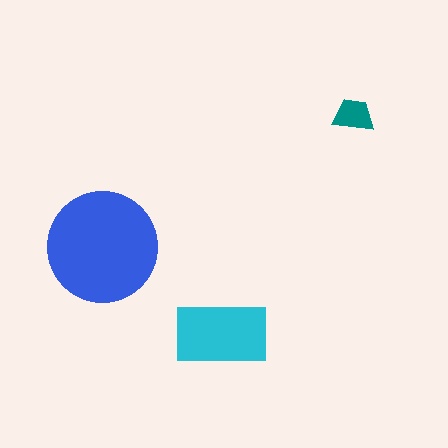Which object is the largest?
The blue circle.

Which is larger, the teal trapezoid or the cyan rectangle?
The cyan rectangle.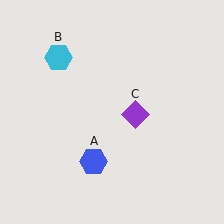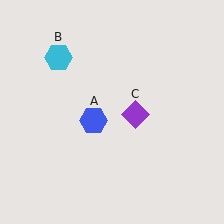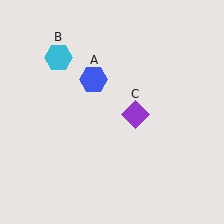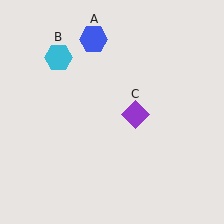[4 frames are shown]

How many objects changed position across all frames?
1 object changed position: blue hexagon (object A).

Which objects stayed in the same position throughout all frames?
Cyan hexagon (object B) and purple diamond (object C) remained stationary.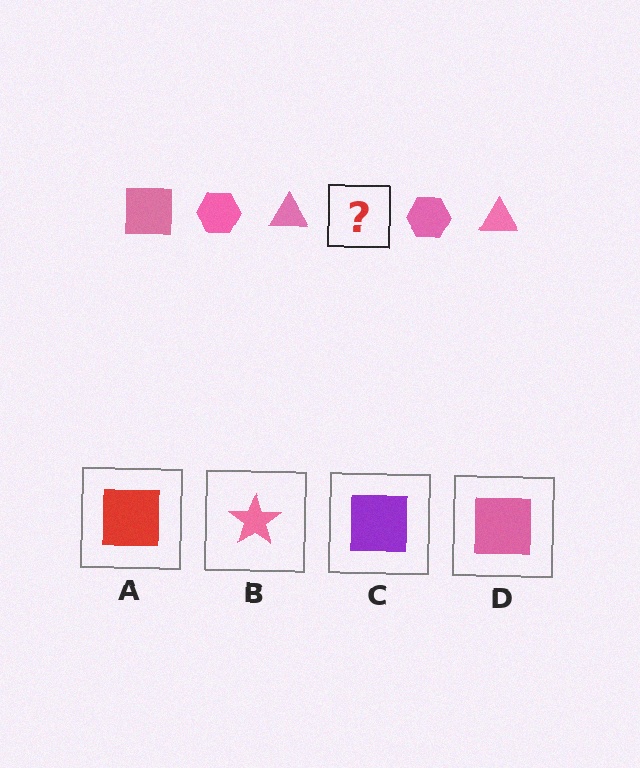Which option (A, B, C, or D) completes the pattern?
D.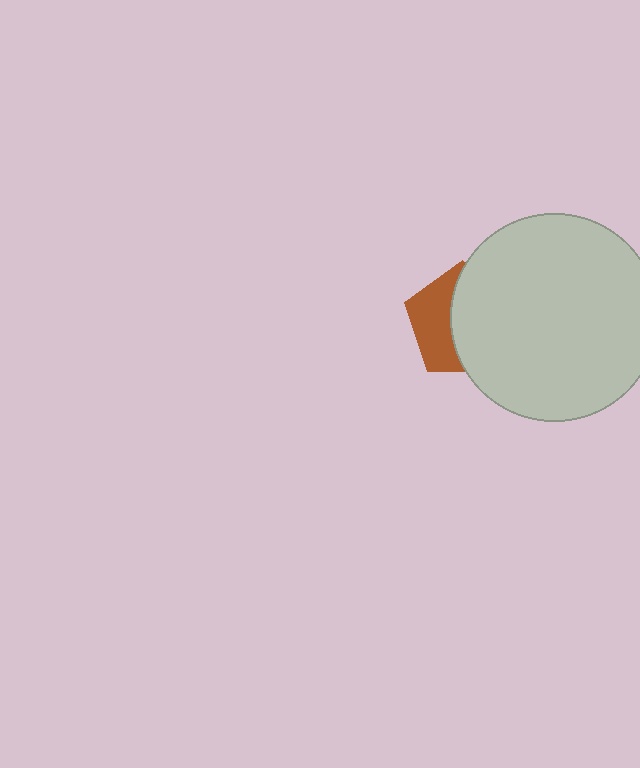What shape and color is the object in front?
The object in front is a light gray circle.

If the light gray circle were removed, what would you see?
You would see the complete brown pentagon.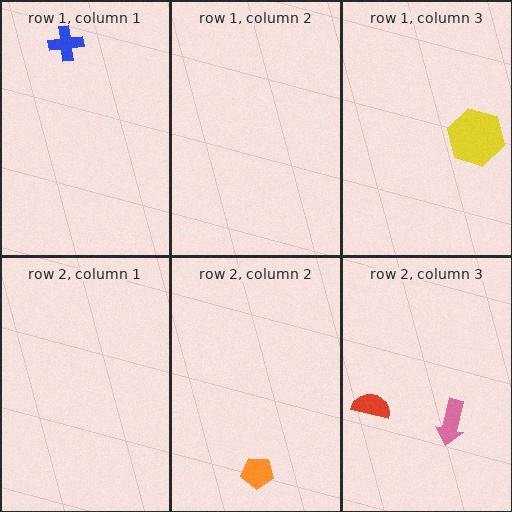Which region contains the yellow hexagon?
The row 1, column 3 region.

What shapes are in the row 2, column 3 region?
The red semicircle, the pink arrow.